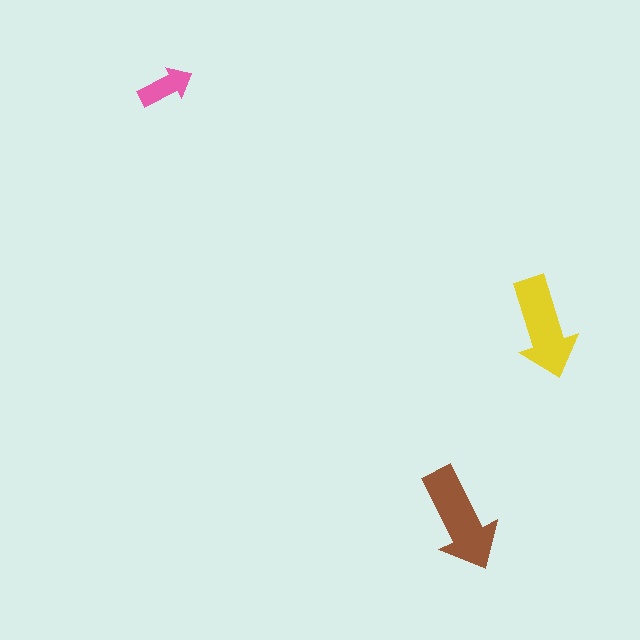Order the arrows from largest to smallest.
the brown one, the yellow one, the pink one.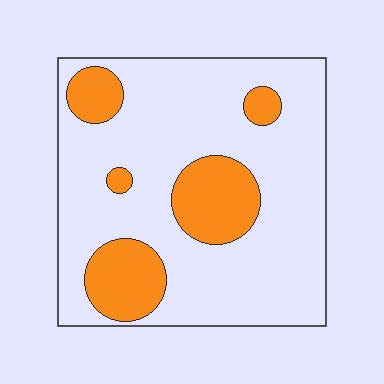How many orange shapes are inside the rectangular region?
5.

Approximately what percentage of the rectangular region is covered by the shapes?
Approximately 20%.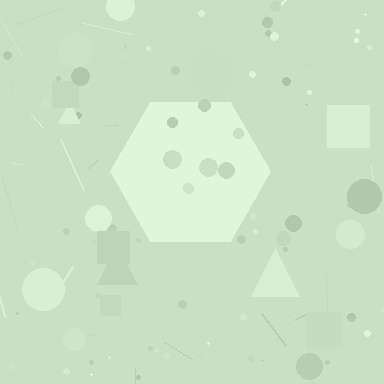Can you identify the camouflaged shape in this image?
The camouflaged shape is a hexagon.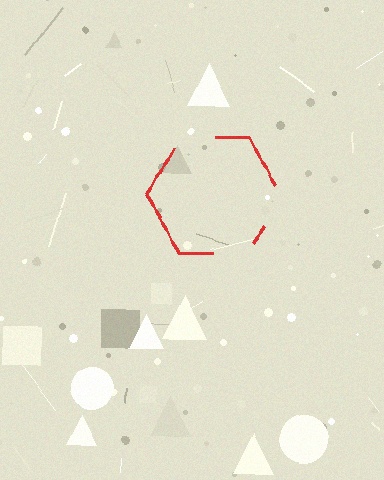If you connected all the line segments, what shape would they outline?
They would outline a hexagon.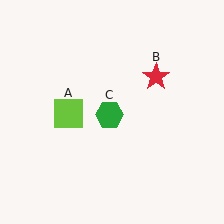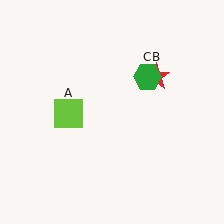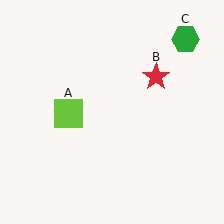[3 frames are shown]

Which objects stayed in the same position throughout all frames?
Lime square (object A) and red star (object B) remained stationary.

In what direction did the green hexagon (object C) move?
The green hexagon (object C) moved up and to the right.